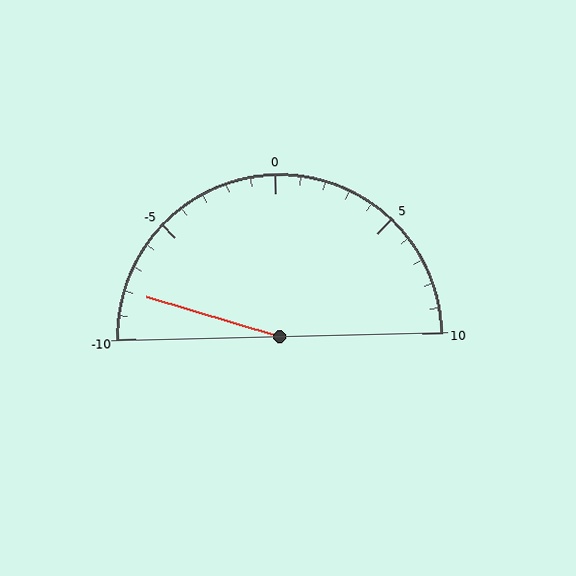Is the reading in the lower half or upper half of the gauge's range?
The reading is in the lower half of the range (-10 to 10).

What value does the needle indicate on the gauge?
The needle indicates approximately -8.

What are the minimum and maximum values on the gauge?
The gauge ranges from -10 to 10.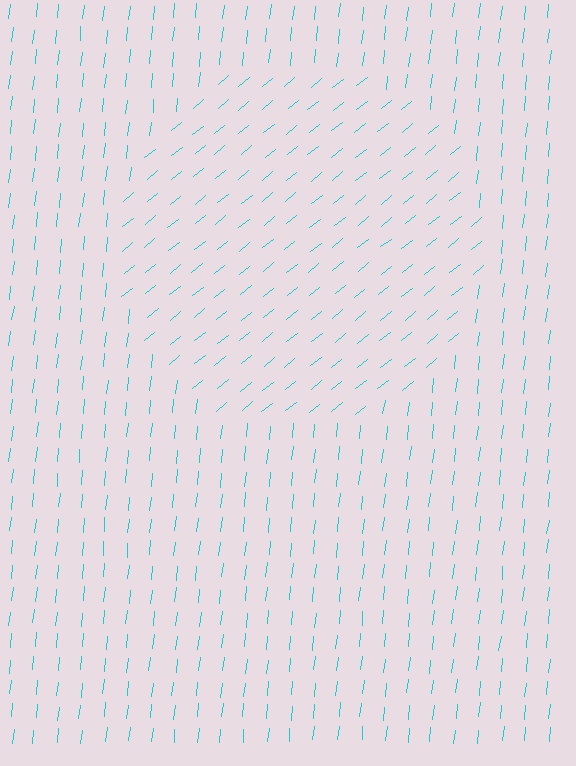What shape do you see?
I see a circle.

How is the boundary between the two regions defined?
The boundary is defined purely by a change in line orientation (approximately 45 degrees difference). All lines are the same color and thickness.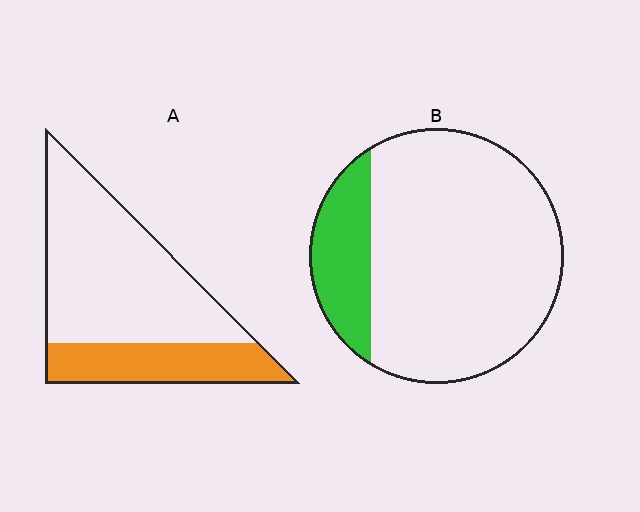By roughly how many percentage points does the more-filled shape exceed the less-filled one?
By roughly 10 percentage points (A over B).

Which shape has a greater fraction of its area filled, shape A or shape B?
Shape A.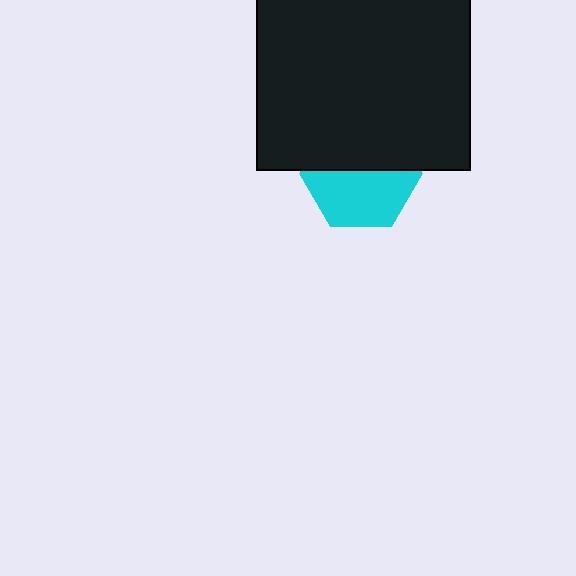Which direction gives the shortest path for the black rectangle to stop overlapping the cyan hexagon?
Moving up gives the shortest separation.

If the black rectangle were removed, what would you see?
You would see the complete cyan hexagon.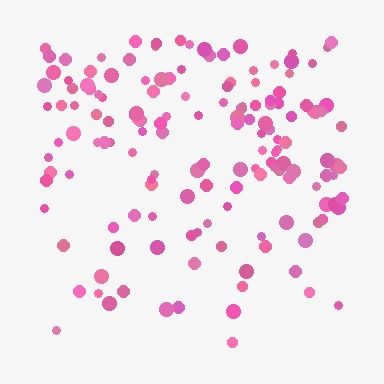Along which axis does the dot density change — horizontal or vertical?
Vertical.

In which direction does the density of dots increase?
From bottom to top, with the top side densest.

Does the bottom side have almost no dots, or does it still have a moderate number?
Still a moderate number, just noticeably fewer than the top.